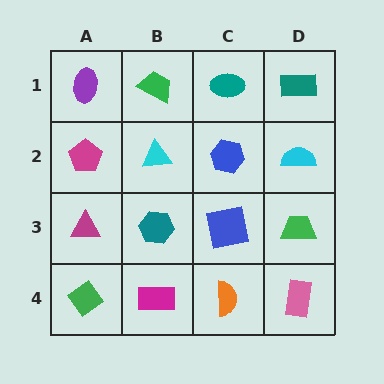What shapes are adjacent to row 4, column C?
A blue square (row 3, column C), a magenta rectangle (row 4, column B), a pink rectangle (row 4, column D).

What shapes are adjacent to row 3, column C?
A blue hexagon (row 2, column C), an orange semicircle (row 4, column C), a teal hexagon (row 3, column B), a green trapezoid (row 3, column D).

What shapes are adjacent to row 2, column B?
A green trapezoid (row 1, column B), a teal hexagon (row 3, column B), a magenta pentagon (row 2, column A), a blue hexagon (row 2, column C).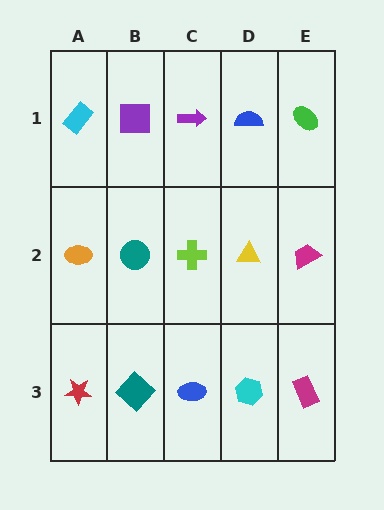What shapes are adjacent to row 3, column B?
A teal circle (row 2, column B), a red star (row 3, column A), a blue ellipse (row 3, column C).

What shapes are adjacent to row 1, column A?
An orange ellipse (row 2, column A), a purple square (row 1, column B).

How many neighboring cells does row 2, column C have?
4.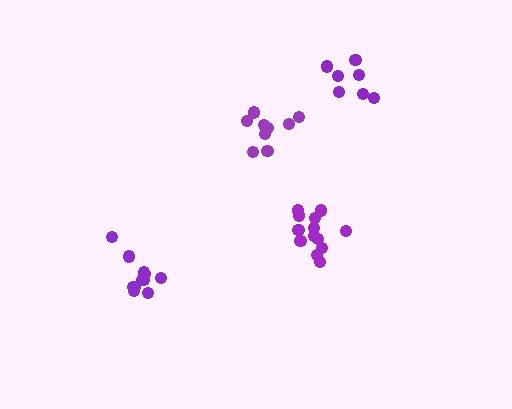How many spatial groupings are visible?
There are 4 spatial groupings.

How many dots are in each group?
Group 1: 7 dots, Group 2: 9 dots, Group 3: 11 dots, Group 4: 13 dots (40 total).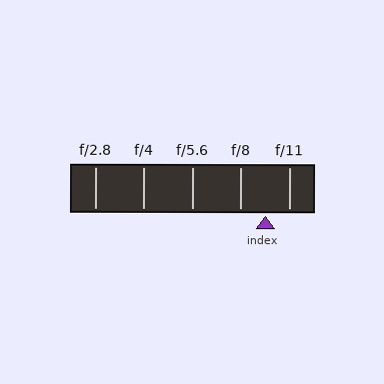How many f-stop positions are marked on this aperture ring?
There are 5 f-stop positions marked.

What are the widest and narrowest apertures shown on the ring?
The widest aperture shown is f/2.8 and the narrowest is f/11.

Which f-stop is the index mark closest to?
The index mark is closest to f/11.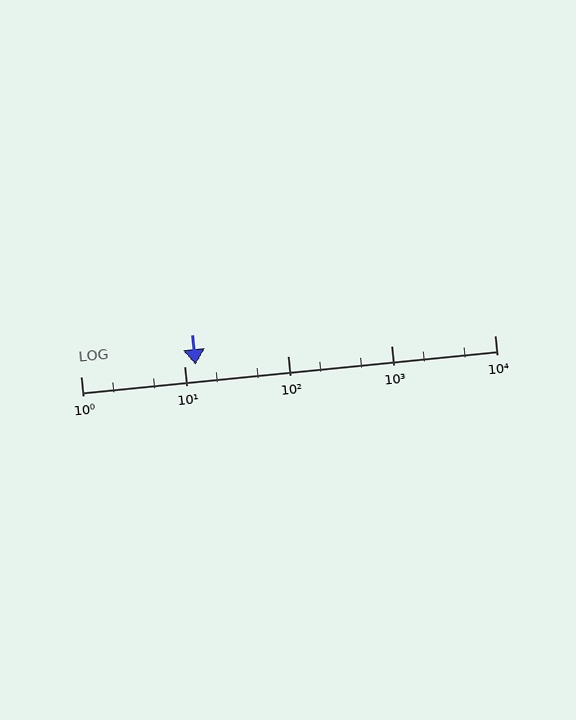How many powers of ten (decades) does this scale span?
The scale spans 4 decades, from 1 to 10000.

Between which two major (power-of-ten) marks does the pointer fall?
The pointer is between 10 and 100.